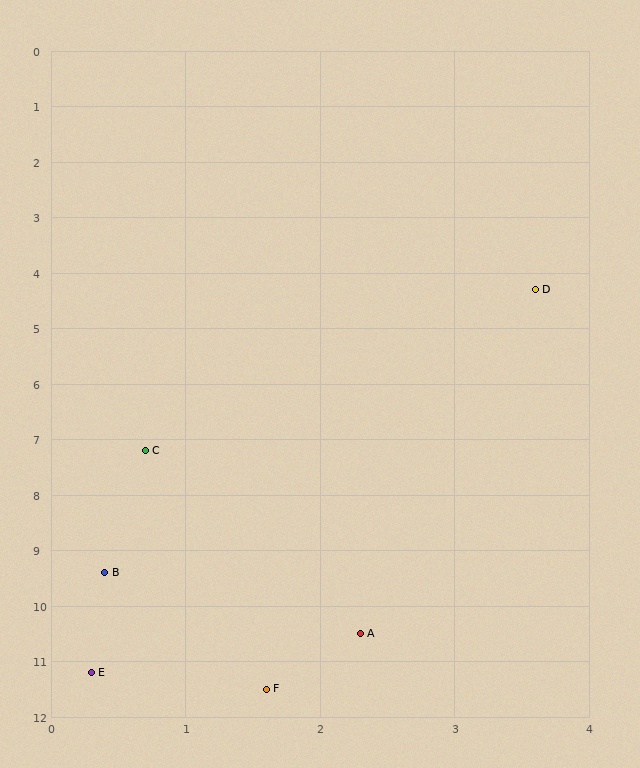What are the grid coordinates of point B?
Point B is at approximately (0.4, 9.4).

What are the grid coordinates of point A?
Point A is at approximately (2.3, 10.5).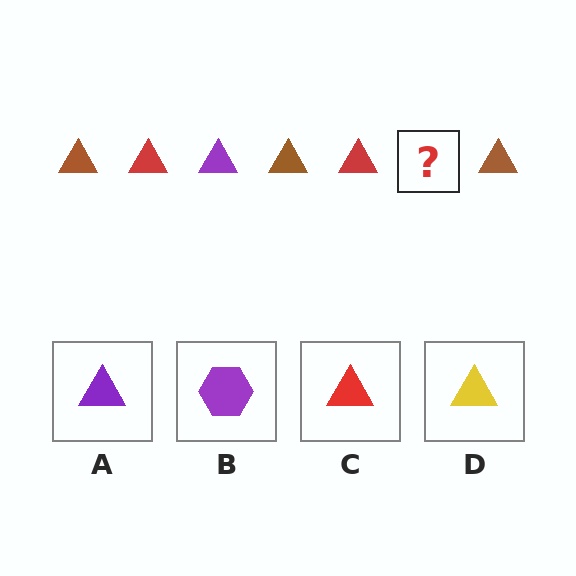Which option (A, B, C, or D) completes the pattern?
A.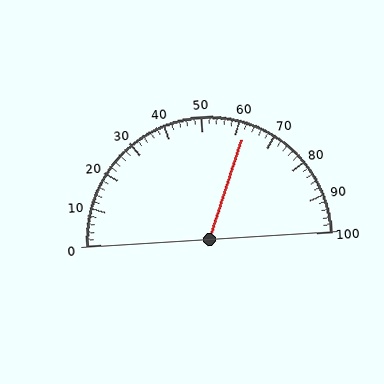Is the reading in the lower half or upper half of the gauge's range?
The reading is in the upper half of the range (0 to 100).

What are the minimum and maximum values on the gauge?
The gauge ranges from 0 to 100.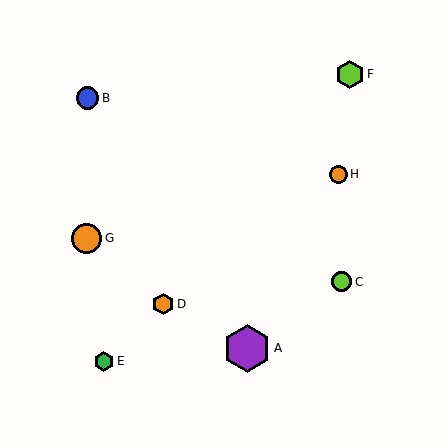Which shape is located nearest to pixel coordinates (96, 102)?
The blue circle (labeled B) at (88, 98) is nearest to that location.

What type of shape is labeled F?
Shape F is a lime hexagon.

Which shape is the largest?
The purple hexagon (labeled A) is the largest.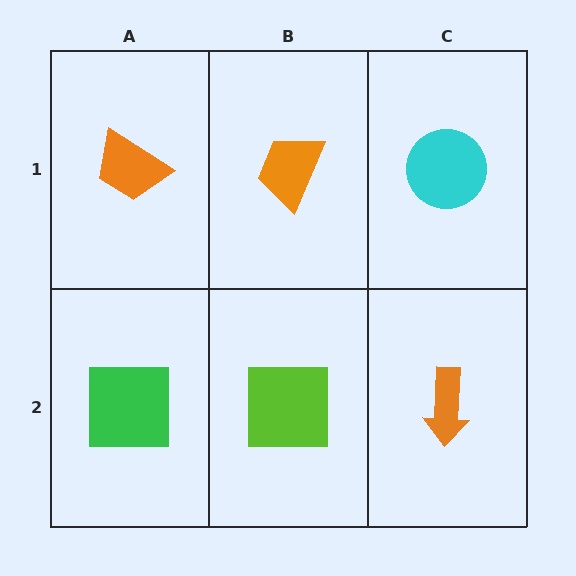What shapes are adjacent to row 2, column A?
An orange trapezoid (row 1, column A), a lime square (row 2, column B).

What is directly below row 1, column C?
An orange arrow.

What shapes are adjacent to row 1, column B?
A lime square (row 2, column B), an orange trapezoid (row 1, column A), a cyan circle (row 1, column C).